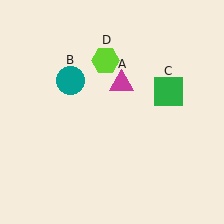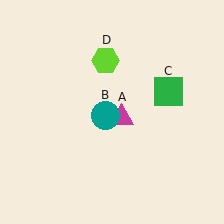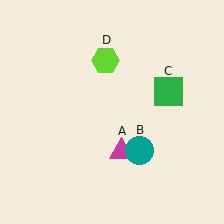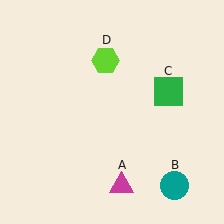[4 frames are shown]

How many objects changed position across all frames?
2 objects changed position: magenta triangle (object A), teal circle (object B).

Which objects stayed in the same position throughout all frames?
Green square (object C) and lime hexagon (object D) remained stationary.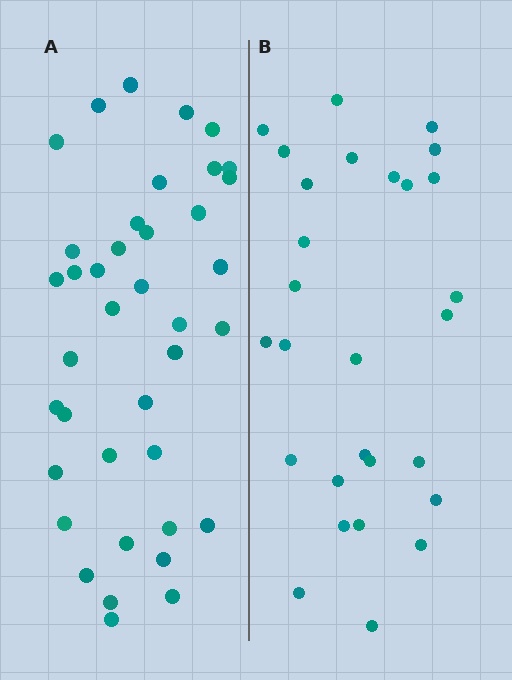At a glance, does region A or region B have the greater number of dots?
Region A (the left region) has more dots.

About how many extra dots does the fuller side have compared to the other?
Region A has roughly 12 or so more dots than region B.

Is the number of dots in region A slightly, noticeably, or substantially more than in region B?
Region A has noticeably more, but not dramatically so. The ratio is roughly 1.4 to 1.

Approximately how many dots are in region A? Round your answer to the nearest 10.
About 40 dots. (The exact count is 39, which rounds to 40.)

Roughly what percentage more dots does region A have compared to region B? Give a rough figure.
About 40% more.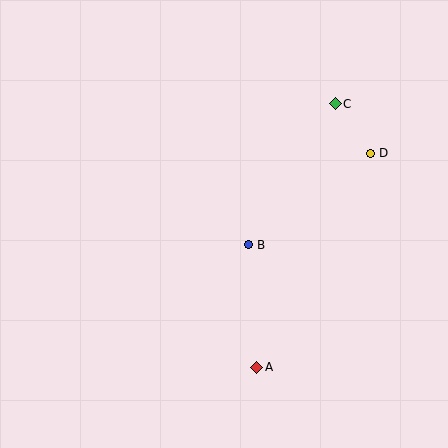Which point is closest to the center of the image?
Point B at (249, 245) is closest to the center.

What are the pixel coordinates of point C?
Point C is at (335, 104).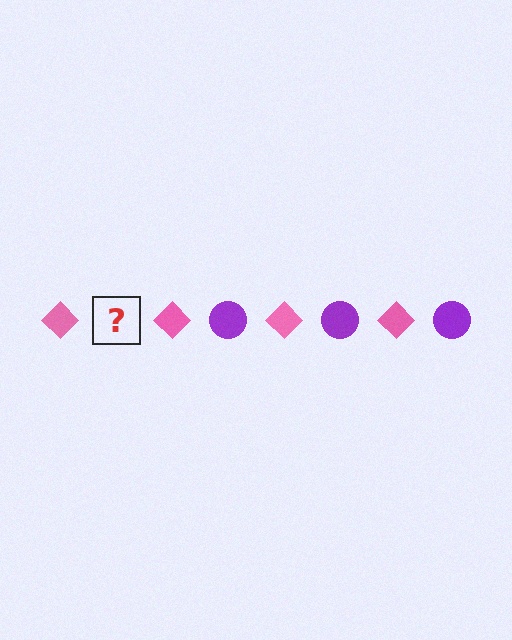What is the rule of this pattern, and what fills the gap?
The rule is that the pattern alternates between pink diamond and purple circle. The gap should be filled with a purple circle.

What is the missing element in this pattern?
The missing element is a purple circle.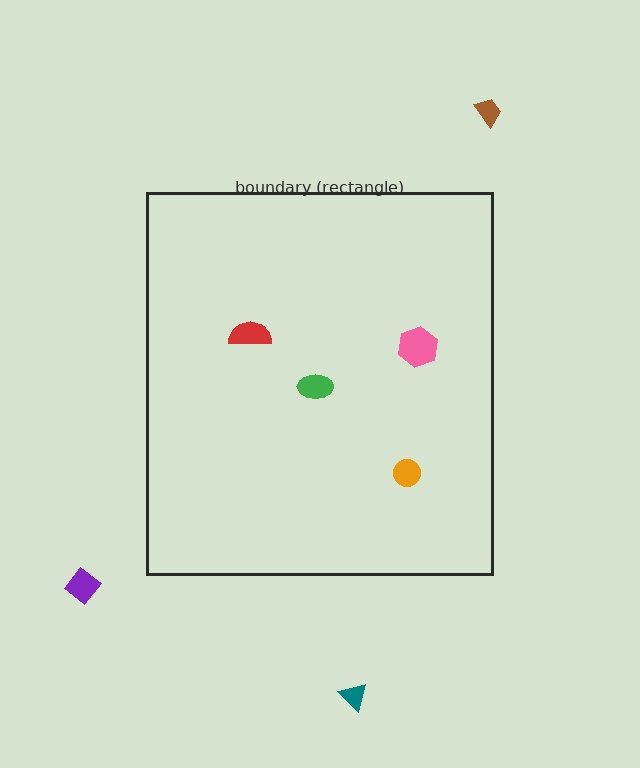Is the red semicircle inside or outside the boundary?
Inside.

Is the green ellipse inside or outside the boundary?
Inside.